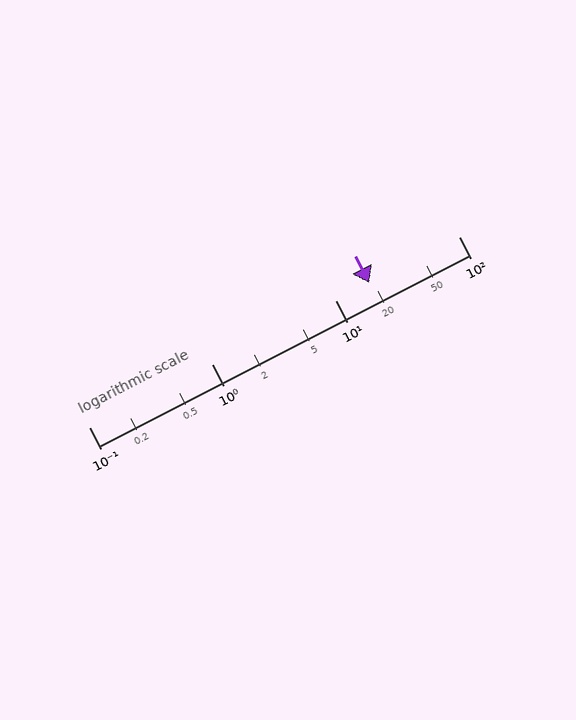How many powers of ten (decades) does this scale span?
The scale spans 3 decades, from 0.1 to 100.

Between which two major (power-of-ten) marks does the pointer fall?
The pointer is between 10 and 100.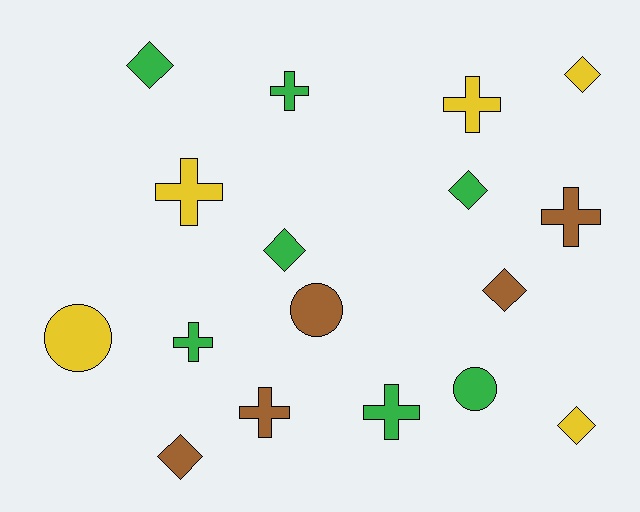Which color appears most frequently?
Green, with 7 objects.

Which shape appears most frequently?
Cross, with 7 objects.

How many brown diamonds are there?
There are 2 brown diamonds.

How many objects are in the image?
There are 17 objects.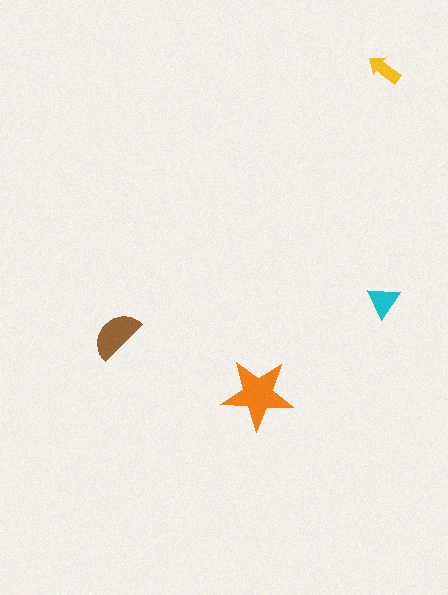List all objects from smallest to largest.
The yellow arrow, the cyan triangle, the brown semicircle, the orange star.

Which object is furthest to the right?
The yellow arrow is rightmost.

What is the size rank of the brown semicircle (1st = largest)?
2nd.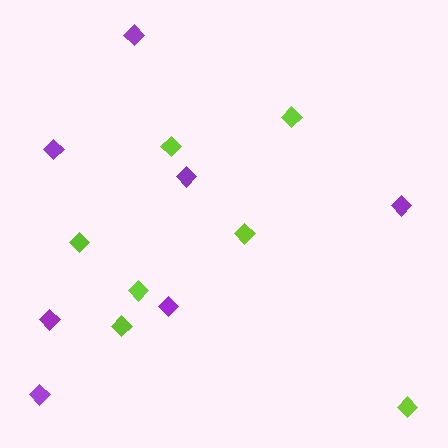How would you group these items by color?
There are 2 groups: one group of lime diamonds (7) and one group of purple diamonds (7).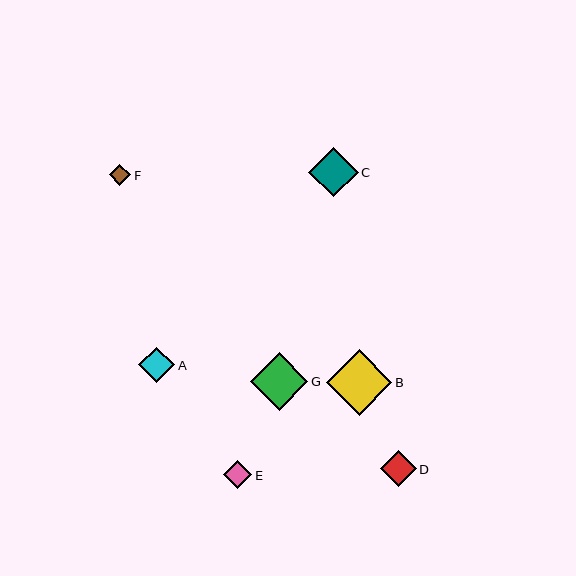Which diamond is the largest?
Diamond B is the largest with a size of approximately 66 pixels.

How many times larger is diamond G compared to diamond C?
Diamond G is approximately 1.2 times the size of diamond C.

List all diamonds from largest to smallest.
From largest to smallest: B, G, C, D, A, E, F.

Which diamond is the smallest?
Diamond F is the smallest with a size of approximately 21 pixels.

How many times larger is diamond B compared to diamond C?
Diamond B is approximately 1.3 times the size of diamond C.